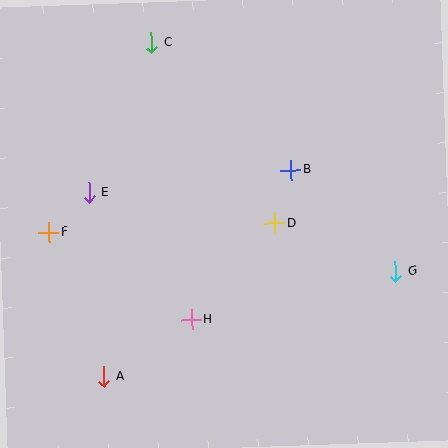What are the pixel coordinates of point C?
Point C is at (151, 42).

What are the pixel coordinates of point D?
Point D is at (275, 223).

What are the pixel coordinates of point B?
Point B is at (291, 170).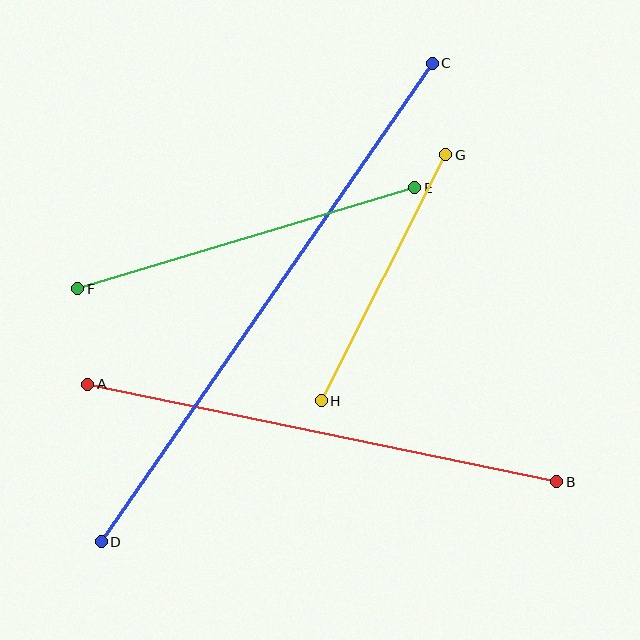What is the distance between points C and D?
The distance is approximately 582 pixels.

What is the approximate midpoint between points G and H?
The midpoint is at approximately (383, 278) pixels.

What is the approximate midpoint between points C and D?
The midpoint is at approximately (267, 302) pixels.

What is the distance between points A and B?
The distance is approximately 479 pixels.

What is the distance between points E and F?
The distance is approximately 352 pixels.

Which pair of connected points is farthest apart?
Points C and D are farthest apart.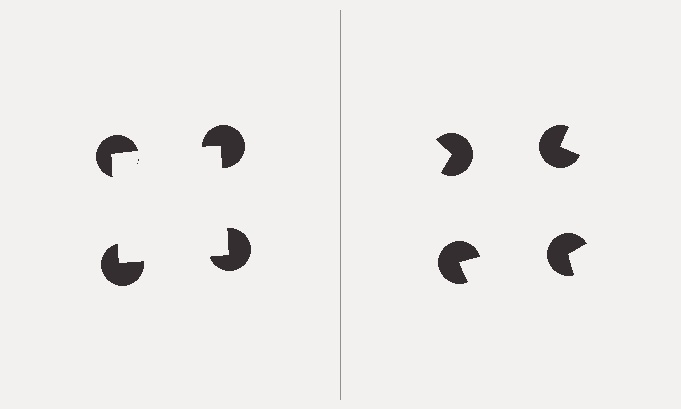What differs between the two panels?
The pac-man discs are positioned identically on both sides; only the wedge orientations differ. On the left they align to a square; on the right they are misaligned.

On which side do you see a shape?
An illusory square appears on the left side. On the right side the wedge cuts are rotated, so no coherent shape forms.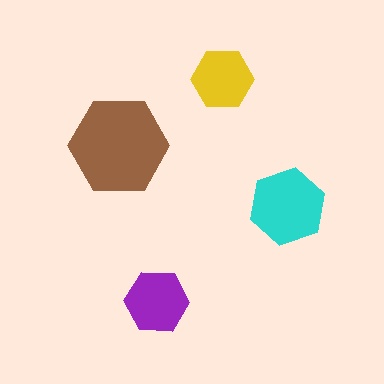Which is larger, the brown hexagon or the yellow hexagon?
The brown one.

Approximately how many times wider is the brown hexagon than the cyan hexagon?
About 1.5 times wider.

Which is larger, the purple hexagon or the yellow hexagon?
The purple one.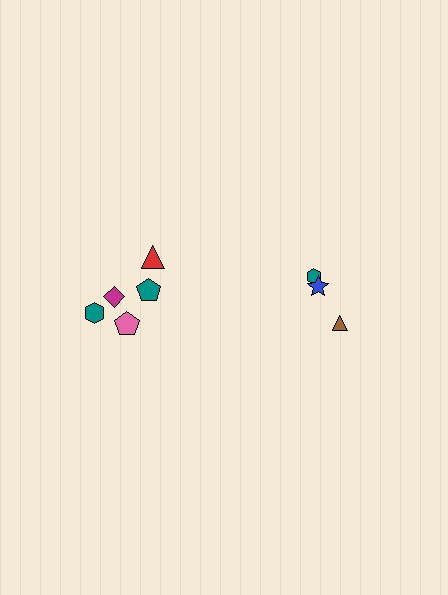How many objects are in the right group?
There are 3 objects.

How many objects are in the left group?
There are 5 objects.